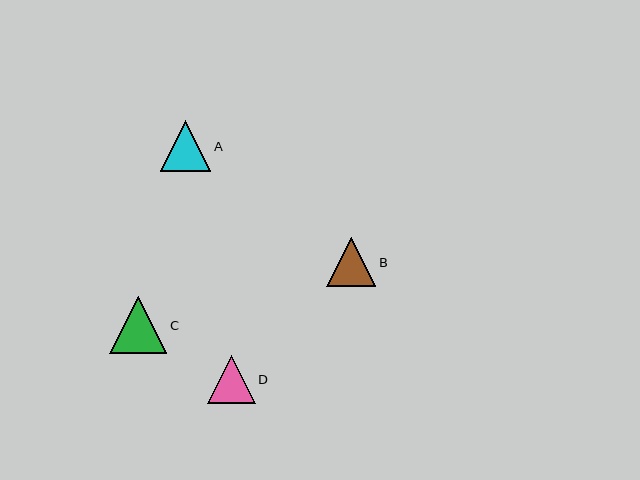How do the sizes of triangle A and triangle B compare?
Triangle A and triangle B are approximately the same size.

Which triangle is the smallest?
Triangle D is the smallest with a size of approximately 48 pixels.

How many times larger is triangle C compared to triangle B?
Triangle C is approximately 1.2 times the size of triangle B.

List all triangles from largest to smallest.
From largest to smallest: C, A, B, D.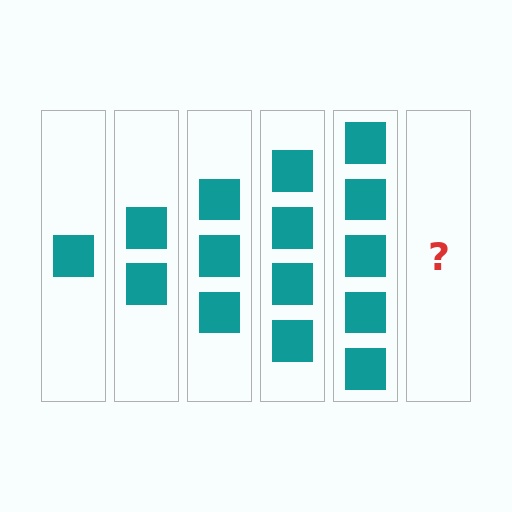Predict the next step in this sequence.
The next step is 6 squares.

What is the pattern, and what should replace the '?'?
The pattern is that each step adds one more square. The '?' should be 6 squares.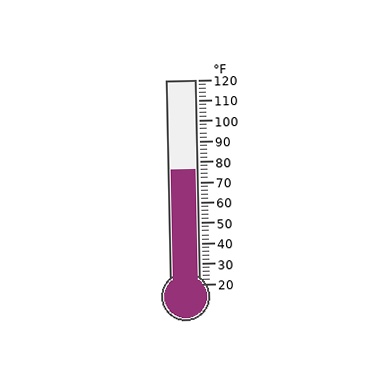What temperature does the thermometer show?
The thermometer shows approximately 76°F.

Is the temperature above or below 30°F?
The temperature is above 30°F.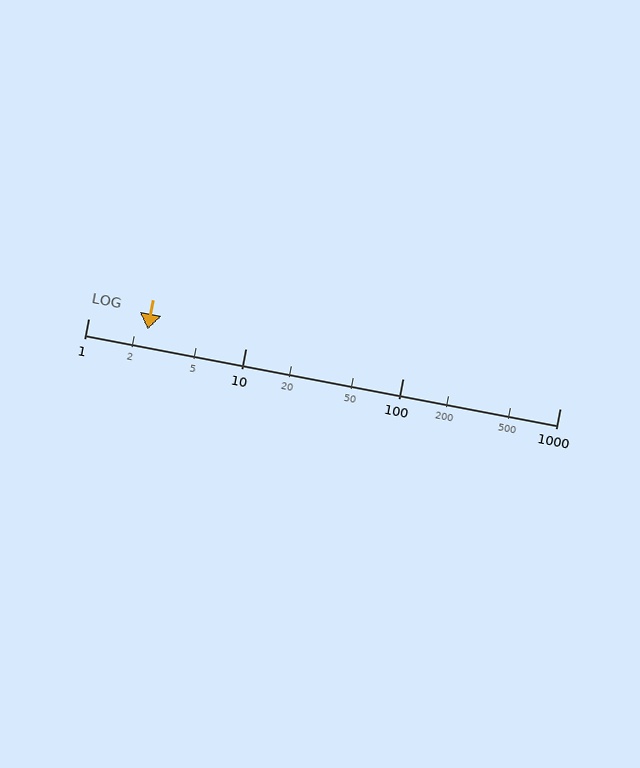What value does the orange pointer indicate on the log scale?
The pointer indicates approximately 2.4.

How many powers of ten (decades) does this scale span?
The scale spans 3 decades, from 1 to 1000.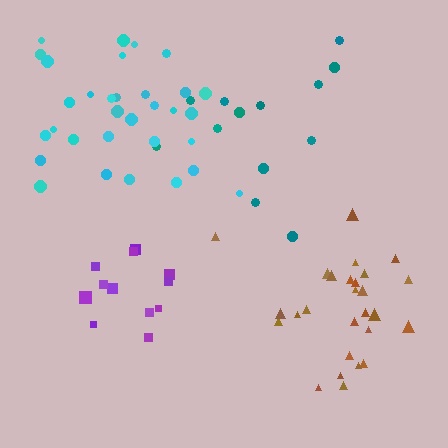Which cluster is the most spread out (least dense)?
Teal.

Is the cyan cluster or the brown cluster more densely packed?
Brown.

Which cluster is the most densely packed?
Brown.